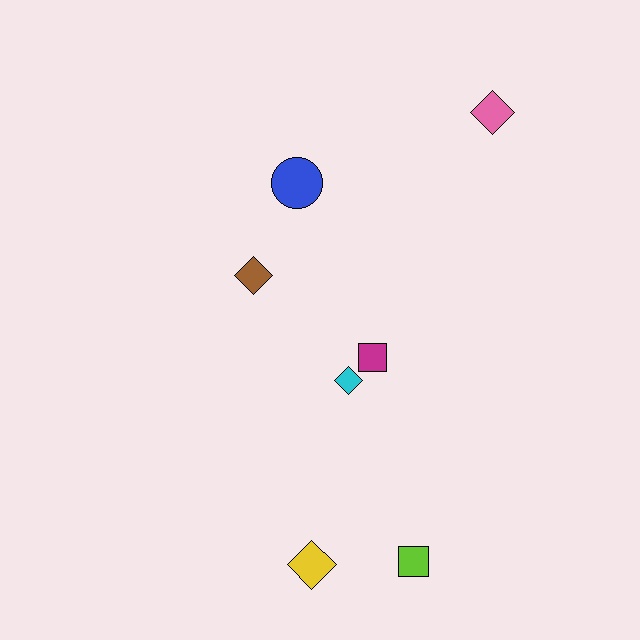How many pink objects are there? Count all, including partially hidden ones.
There is 1 pink object.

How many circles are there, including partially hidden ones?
There is 1 circle.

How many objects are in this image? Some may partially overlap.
There are 7 objects.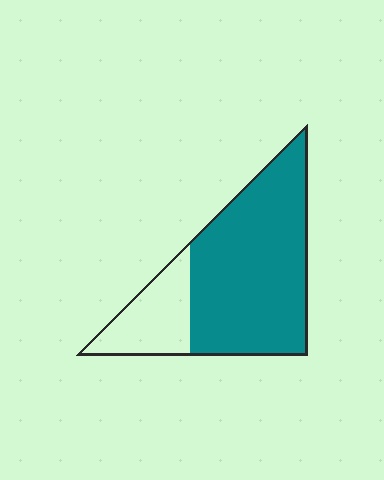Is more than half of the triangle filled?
Yes.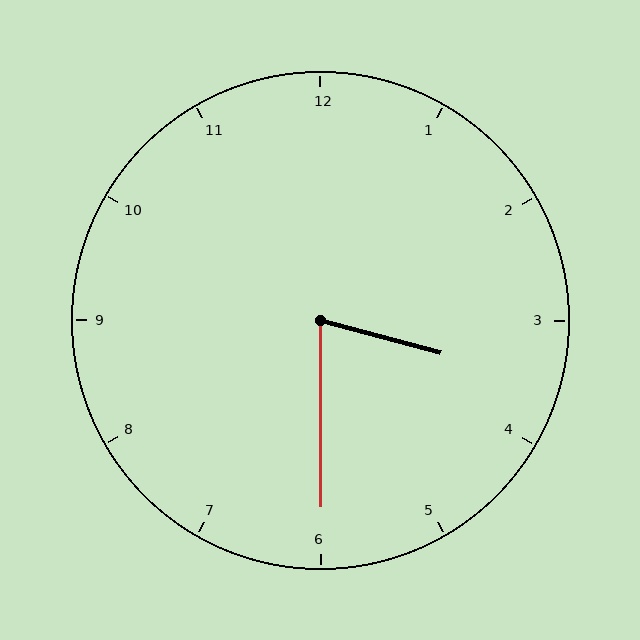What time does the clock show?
3:30.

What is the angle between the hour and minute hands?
Approximately 75 degrees.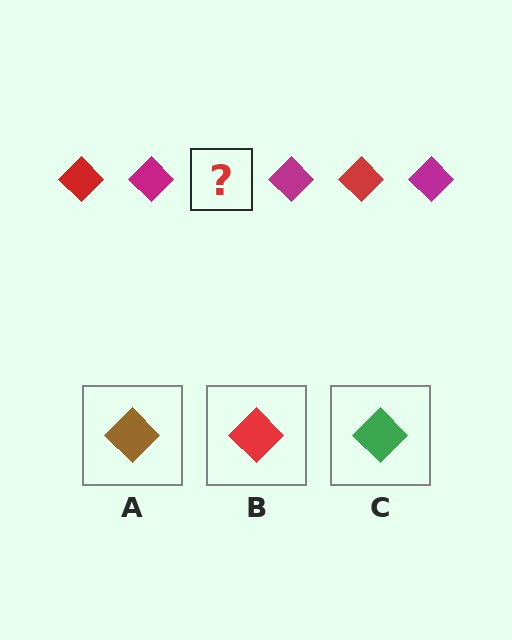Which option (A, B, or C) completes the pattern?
B.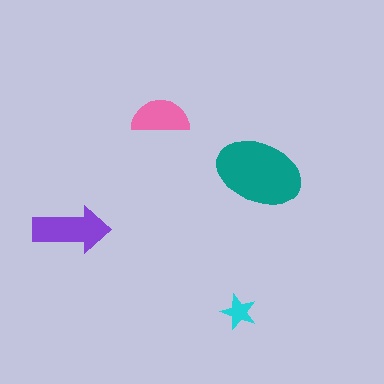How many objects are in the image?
There are 4 objects in the image.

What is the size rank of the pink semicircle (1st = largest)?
3rd.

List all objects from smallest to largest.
The cyan star, the pink semicircle, the purple arrow, the teal ellipse.